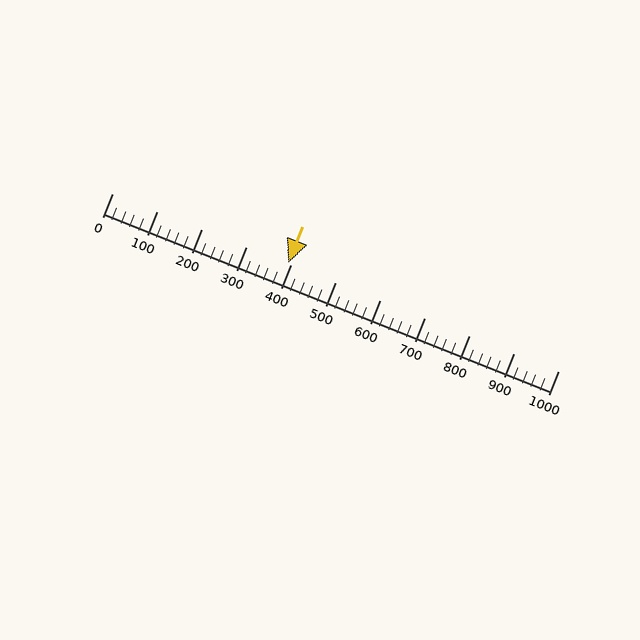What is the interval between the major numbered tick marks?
The major tick marks are spaced 100 units apart.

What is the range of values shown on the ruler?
The ruler shows values from 0 to 1000.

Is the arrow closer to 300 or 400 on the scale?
The arrow is closer to 400.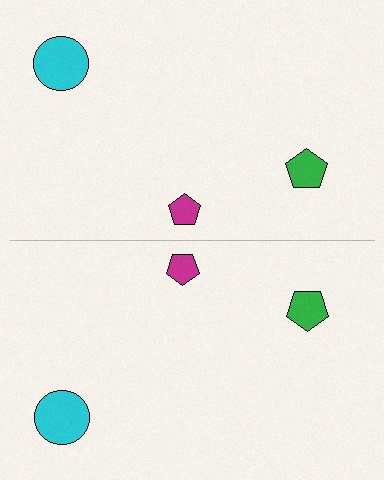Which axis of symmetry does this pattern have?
The pattern has a horizontal axis of symmetry running through the center of the image.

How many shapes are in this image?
There are 6 shapes in this image.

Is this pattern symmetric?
Yes, this pattern has bilateral (reflection) symmetry.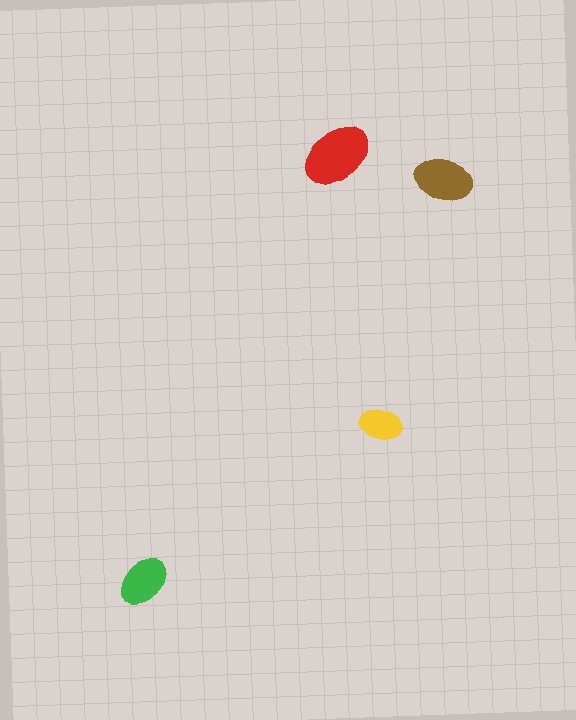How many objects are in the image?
There are 4 objects in the image.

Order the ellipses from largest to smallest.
the red one, the brown one, the green one, the yellow one.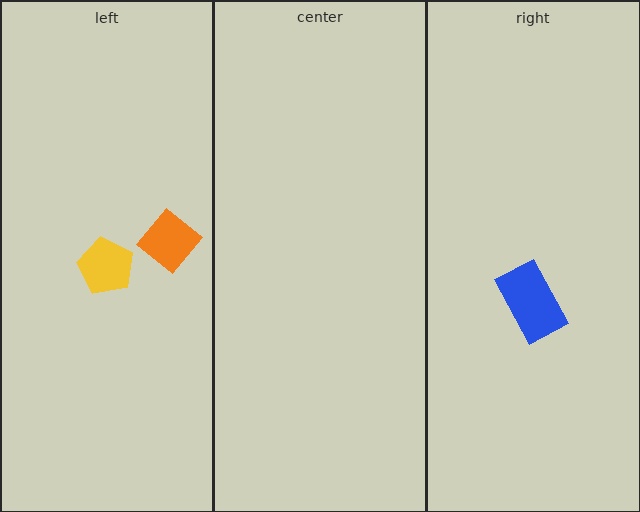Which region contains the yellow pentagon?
The left region.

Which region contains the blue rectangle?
The right region.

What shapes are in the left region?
The orange diamond, the yellow pentagon.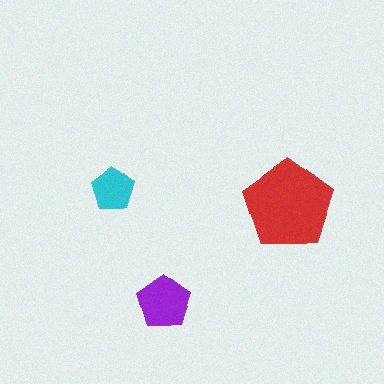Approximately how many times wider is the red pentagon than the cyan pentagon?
About 2 times wider.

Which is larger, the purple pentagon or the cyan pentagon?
The purple one.